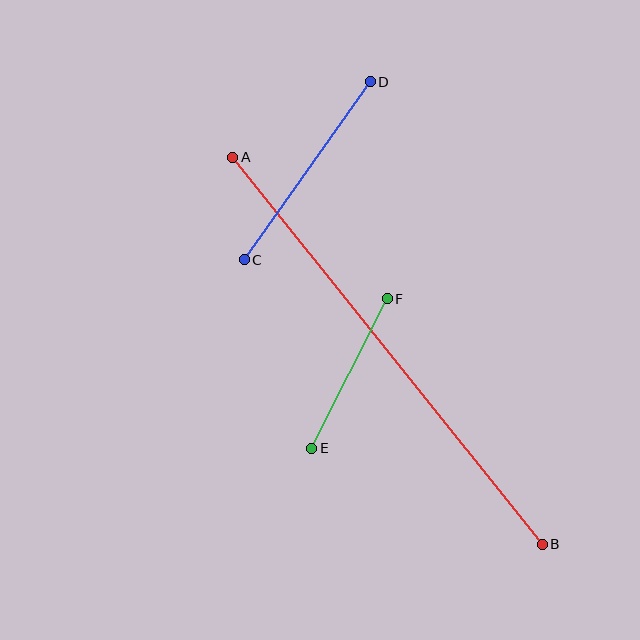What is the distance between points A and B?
The distance is approximately 495 pixels.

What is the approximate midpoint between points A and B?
The midpoint is at approximately (388, 351) pixels.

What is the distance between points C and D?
The distance is approximately 218 pixels.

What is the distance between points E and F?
The distance is approximately 167 pixels.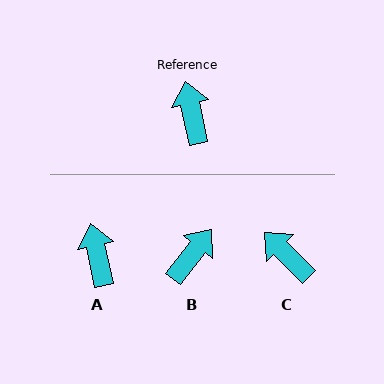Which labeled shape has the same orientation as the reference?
A.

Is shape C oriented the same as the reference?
No, it is off by about 33 degrees.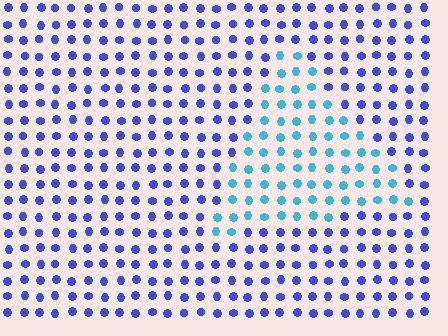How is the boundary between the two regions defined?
The boundary is defined purely by a slight shift in hue (about 40 degrees). Spacing, size, and orientation are identical on both sides.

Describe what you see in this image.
The image is filled with small blue elements in a uniform arrangement. A triangle-shaped region is visible where the elements are tinted to a slightly different hue, forming a subtle color boundary.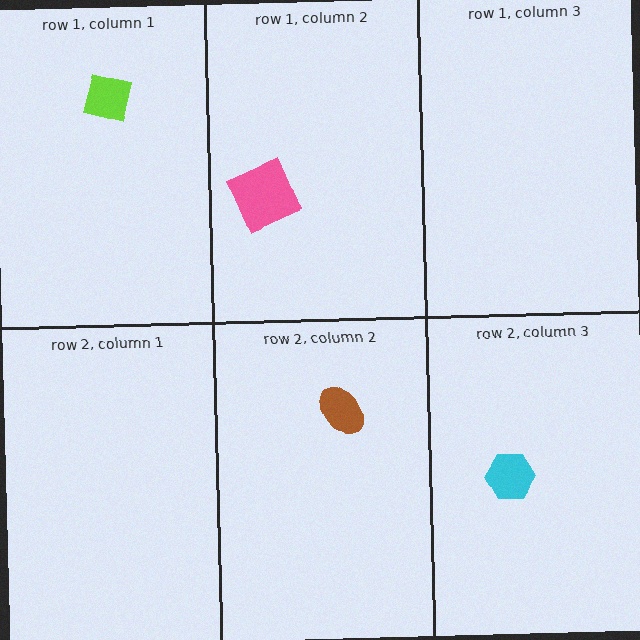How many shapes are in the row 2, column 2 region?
1.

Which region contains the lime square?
The row 1, column 1 region.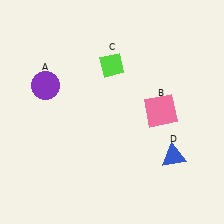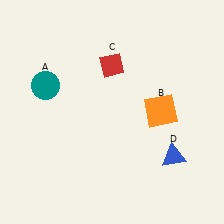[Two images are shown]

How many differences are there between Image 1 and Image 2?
There are 3 differences between the two images.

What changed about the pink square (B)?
In Image 1, B is pink. In Image 2, it changed to orange.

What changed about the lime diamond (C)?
In Image 1, C is lime. In Image 2, it changed to red.